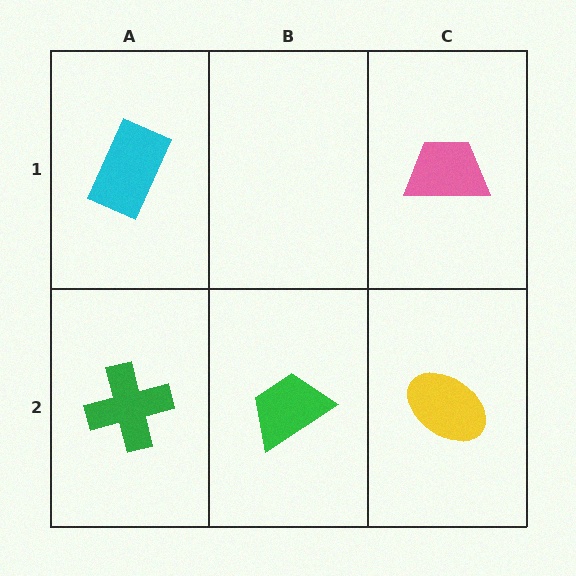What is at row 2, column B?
A green trapezoid.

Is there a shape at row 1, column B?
No, that cell is empty.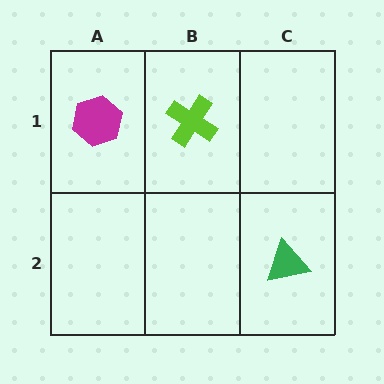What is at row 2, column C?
A green triangle.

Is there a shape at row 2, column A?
No, that cell is empty.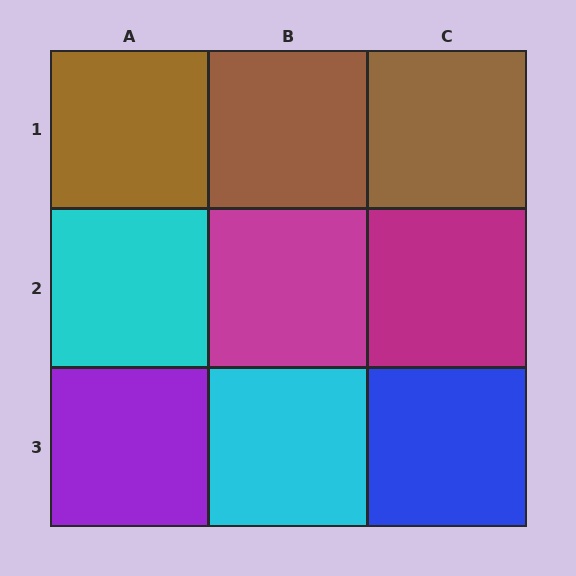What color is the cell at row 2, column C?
Magenta.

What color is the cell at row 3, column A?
Purple.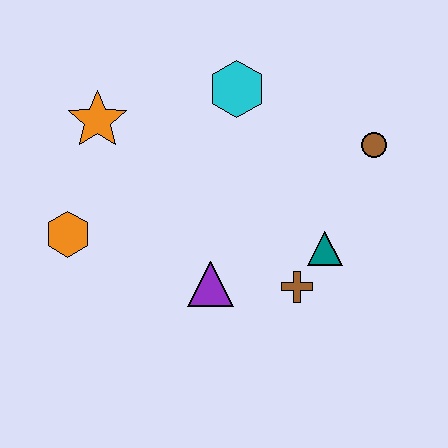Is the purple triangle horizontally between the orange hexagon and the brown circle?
Yes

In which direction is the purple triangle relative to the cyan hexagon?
The purple triangle is below the cyan hexagon.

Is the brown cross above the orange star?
No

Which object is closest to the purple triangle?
The brown cross is closest to the purple triangle.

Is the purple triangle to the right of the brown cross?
No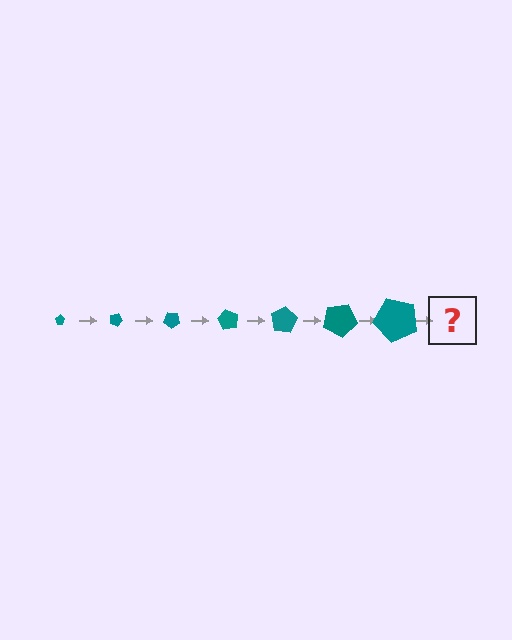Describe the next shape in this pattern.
It should be a pentagon, larger than the previous one and rotated 140 degrees from the start.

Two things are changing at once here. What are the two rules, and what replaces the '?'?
The two rules are that the pentagon grows larger each step and it rotates 20 degrees each step. The '?' should be a pentagon, larger than the previous one and rotated 140 degrees from the start.